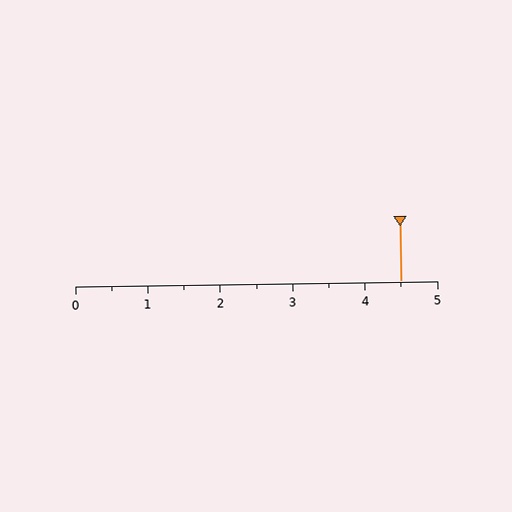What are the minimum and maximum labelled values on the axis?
The axis runs from 0 to 5.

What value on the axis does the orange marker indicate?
The marker indicates approximately 4.5.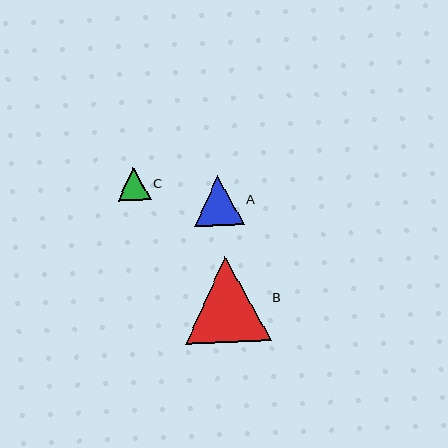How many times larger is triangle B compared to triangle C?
Triangle B is approximately 2.6 times the size of triangle C.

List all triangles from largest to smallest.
From largest to smallest: B, A, C.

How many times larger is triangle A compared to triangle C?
Triangle A is approximately 1.5 times the size of triangle C.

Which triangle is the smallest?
Triangle C is the smallest with a size of approximately 33 pixels.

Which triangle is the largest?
Triangle B is the largest with a size of approximately 86 pixels.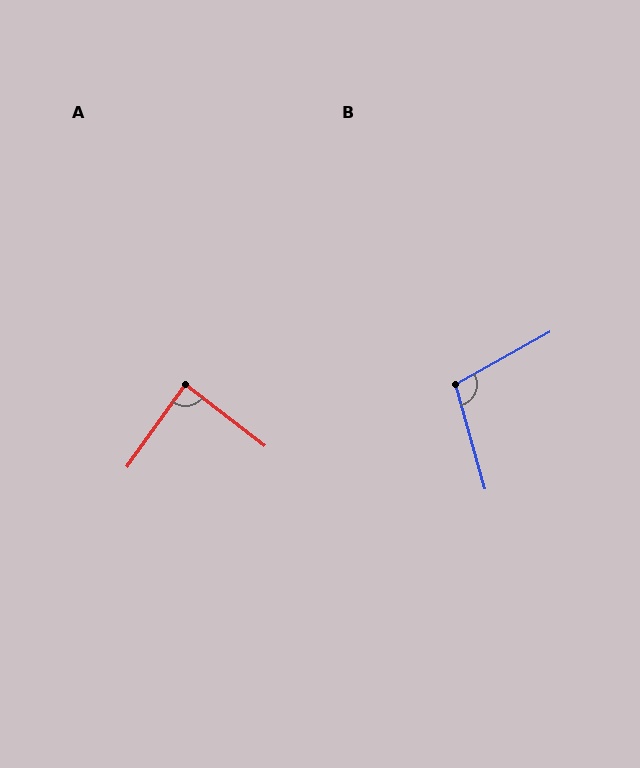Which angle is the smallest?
A, at approximately 87 degrees.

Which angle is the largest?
B, at approximately 103 degrees.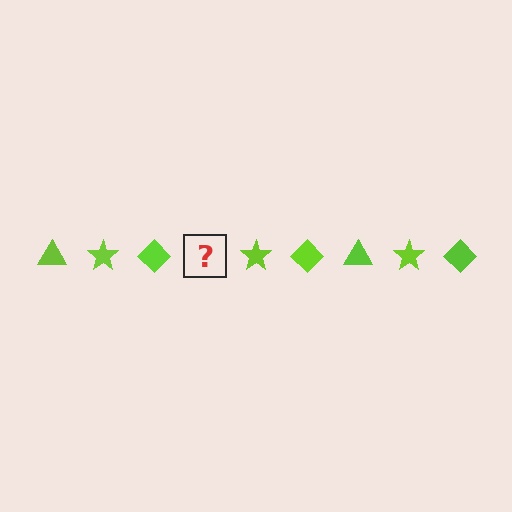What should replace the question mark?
The question mark should be replaced with a lime triangle.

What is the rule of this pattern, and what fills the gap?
The rule is that the pattern cycles through triangle, star, diamond shapes in lime. The gap should be filled with a lime triangle.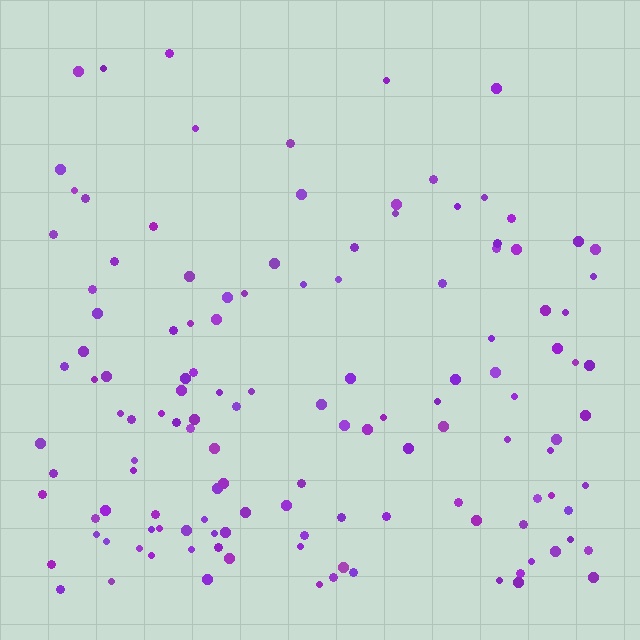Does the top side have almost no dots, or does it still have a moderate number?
Still a moderate number, just noticeably fewer than the bottom.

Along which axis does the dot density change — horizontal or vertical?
Vertical.